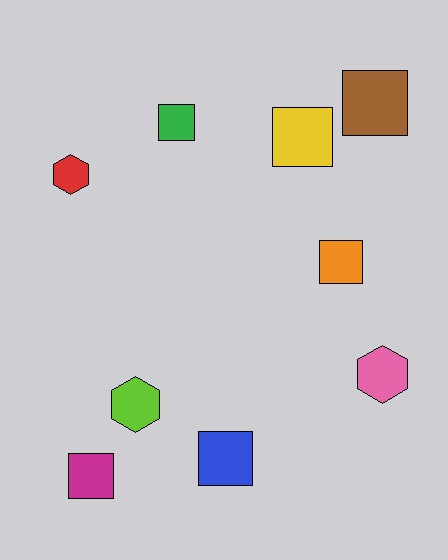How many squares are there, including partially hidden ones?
There are 6 squares.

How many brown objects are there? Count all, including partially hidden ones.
There is 1 brown object.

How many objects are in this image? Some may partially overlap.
There are 9 objects.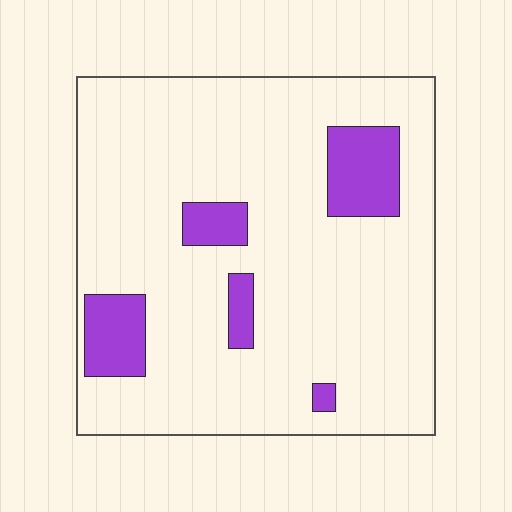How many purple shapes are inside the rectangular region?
5.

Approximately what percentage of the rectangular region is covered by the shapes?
Approximately 15%.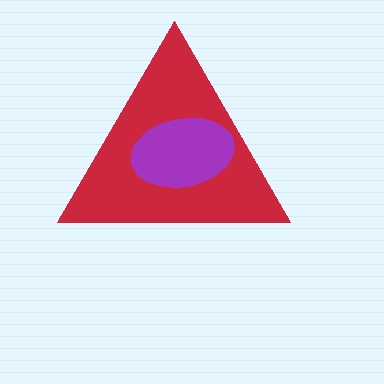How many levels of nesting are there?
2.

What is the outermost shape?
The red triangle.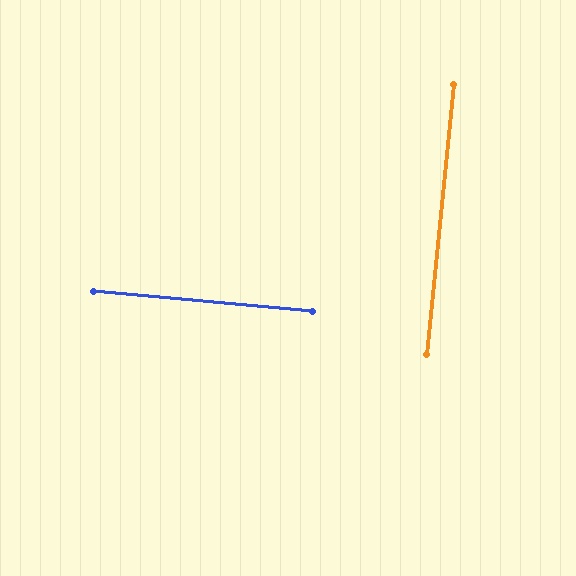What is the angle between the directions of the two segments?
Approximately 89 degrees.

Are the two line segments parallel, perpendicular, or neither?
Perpendicular — they meet at approximately 89°.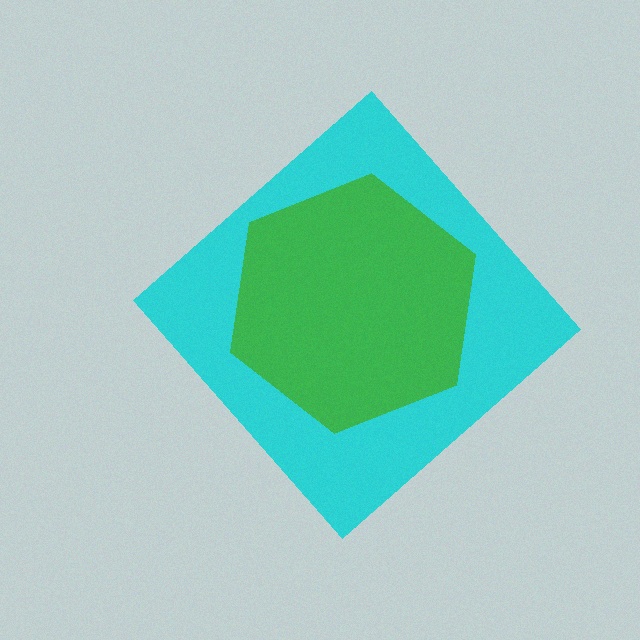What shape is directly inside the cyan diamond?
The green hexagon.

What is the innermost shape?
The green hexagon.